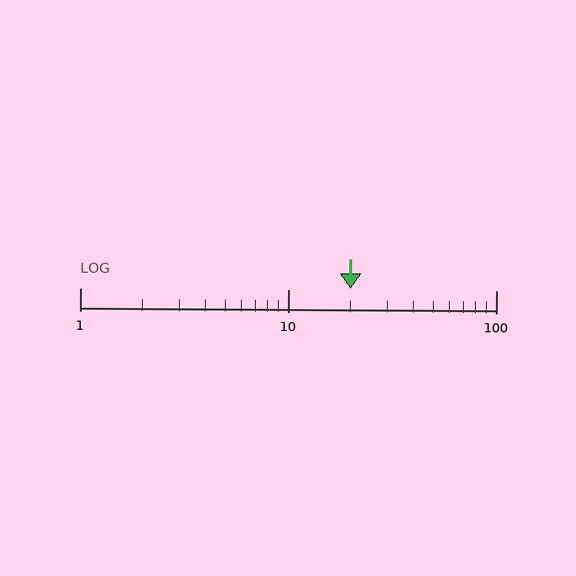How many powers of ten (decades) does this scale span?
The scale spans 2 decades, from 1 to 100.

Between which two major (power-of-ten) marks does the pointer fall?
The pointer is between 10 and 100.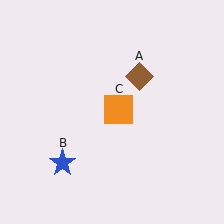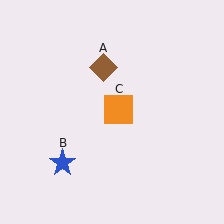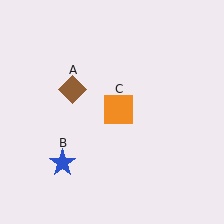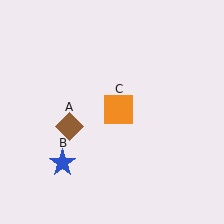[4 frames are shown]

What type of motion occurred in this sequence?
The brown diamond (object A) rotated counterclockwise around the center of the scene.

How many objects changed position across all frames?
1 object changed position: brown diamond (object A).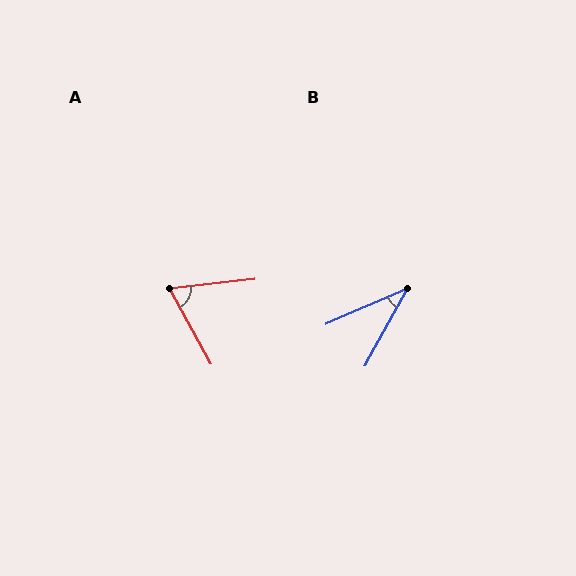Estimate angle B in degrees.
Approximately 38 degrees.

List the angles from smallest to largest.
B (38°), A (68°).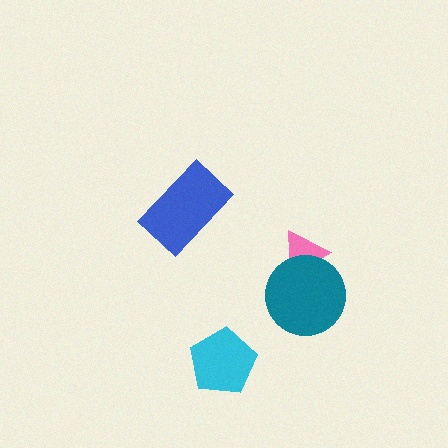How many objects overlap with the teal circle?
1 object overlaps with the teal circle.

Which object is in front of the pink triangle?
The teal circle is in front of the pink triangle.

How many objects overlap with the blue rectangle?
0 objects overlap with the blue rectangle.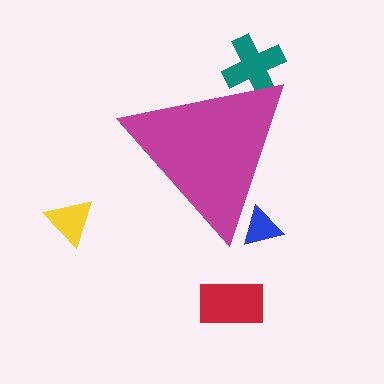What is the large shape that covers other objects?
A magenta triangle.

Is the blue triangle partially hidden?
Yes, the blue triangle is partially hidden behind the magenta triangle.